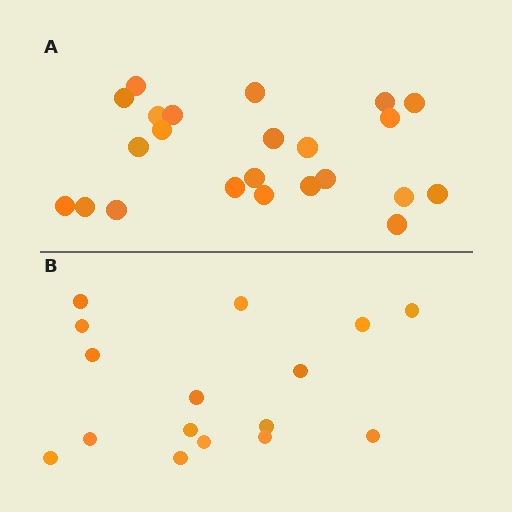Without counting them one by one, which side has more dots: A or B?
Region A (the top region) has more dots.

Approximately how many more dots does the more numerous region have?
Region A has roughly 8 or so more dots than region B.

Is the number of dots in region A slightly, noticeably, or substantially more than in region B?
Region A has noticeably more, but not dramatically so. The ratio is roughly 1.4 to 1.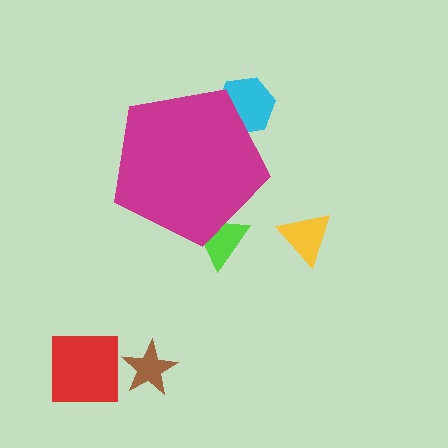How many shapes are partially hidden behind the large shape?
2 shapes are partially hidden.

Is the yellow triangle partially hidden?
No, the yellow triangle is fully visible.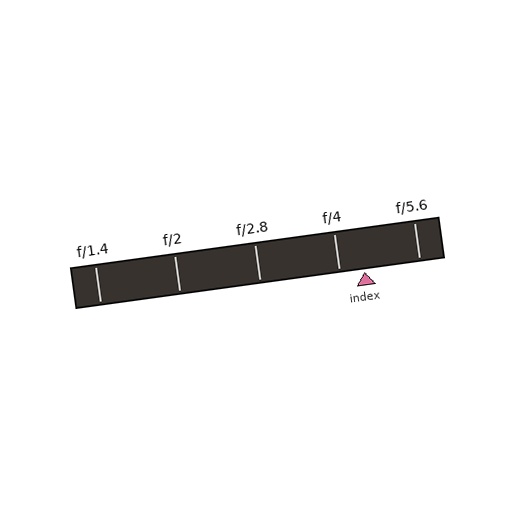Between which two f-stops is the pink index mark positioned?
The index mark is between f/4 and f/5.6.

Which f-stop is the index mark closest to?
The index mark is closest to f/4.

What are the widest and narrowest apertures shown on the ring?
The widest aperture shown is f/1.4 and the narrowest is f/5.6.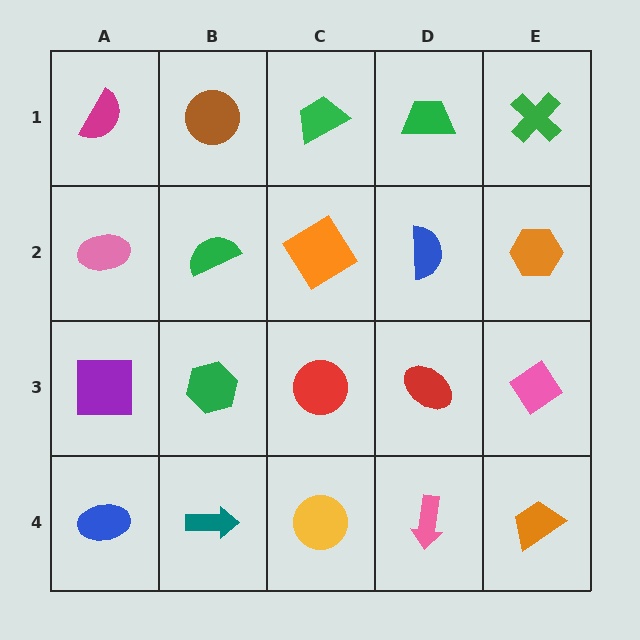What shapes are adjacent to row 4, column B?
A green hexagon (row 3, column B), a blue ellipse (row 4, column A), a yellow circle (row 4, column C).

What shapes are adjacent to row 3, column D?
A blue semicircle (row 2, column D), a pink arrow (row 4, column D), a red circle (row 3, column C), a pink diamond (row 3, column E).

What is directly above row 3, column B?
A green semicircle.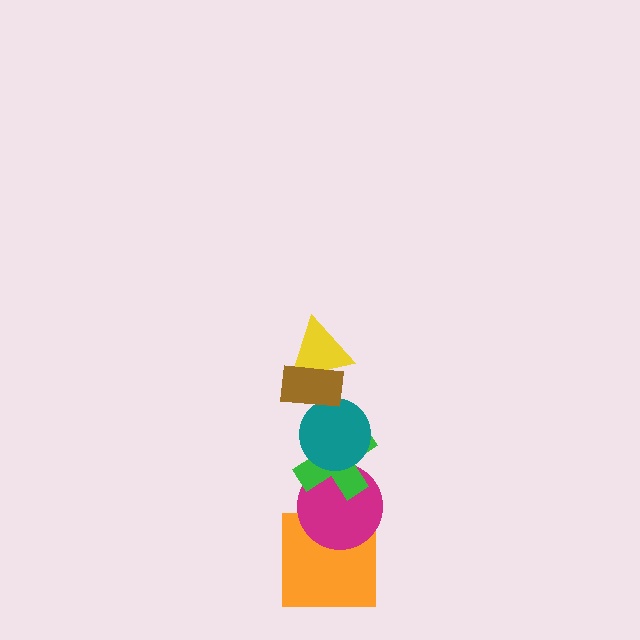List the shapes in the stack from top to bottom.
From top to bottom: the brown rectangle, the yellow triangle, the teal circle, the green cross, the magenta circle, the orange square.